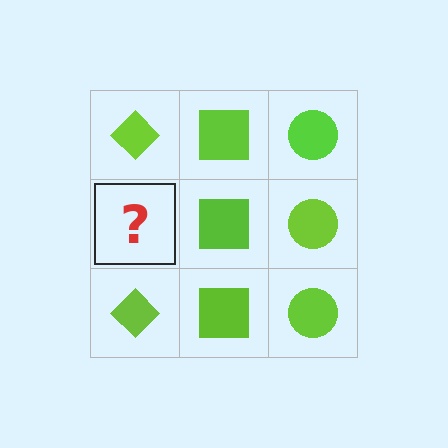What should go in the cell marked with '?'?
The missing cell should contain a lime diamond.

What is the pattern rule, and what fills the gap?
The rule is that each column has a consistent shape. The gap should be filled with a lime diamond.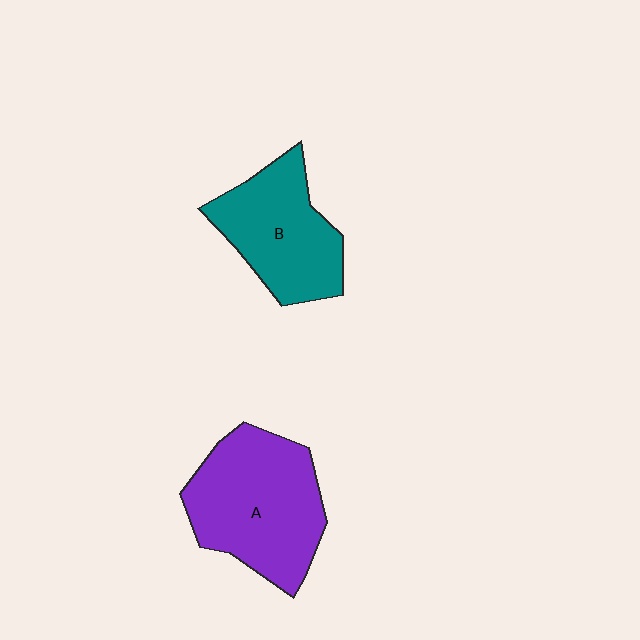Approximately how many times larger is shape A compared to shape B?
Approximately 1.3 times.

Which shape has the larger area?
Shape A (purple).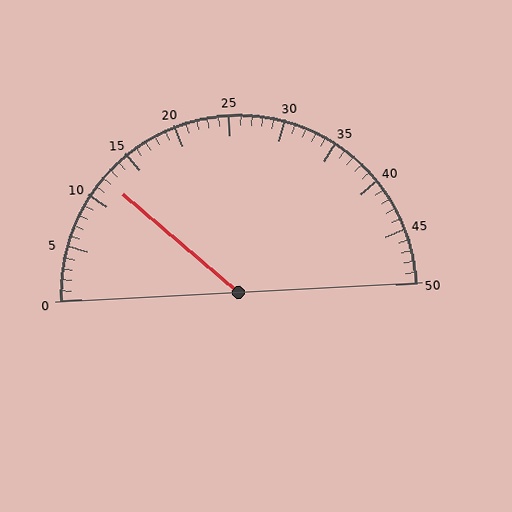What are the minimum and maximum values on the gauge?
The gauge ranges from 0 to 50.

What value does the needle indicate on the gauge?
The needle indicates approximately 12.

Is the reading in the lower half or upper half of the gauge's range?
The reading is in the lower half of the range (0 to 50).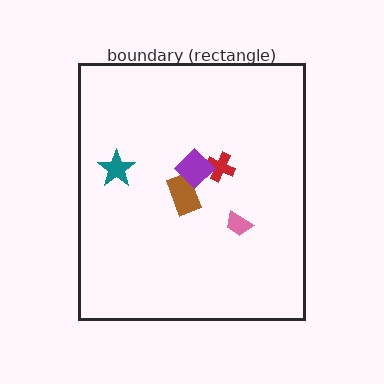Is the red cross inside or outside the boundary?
Inside.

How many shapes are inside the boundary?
5 inside, 0 outside.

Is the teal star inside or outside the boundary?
Inside.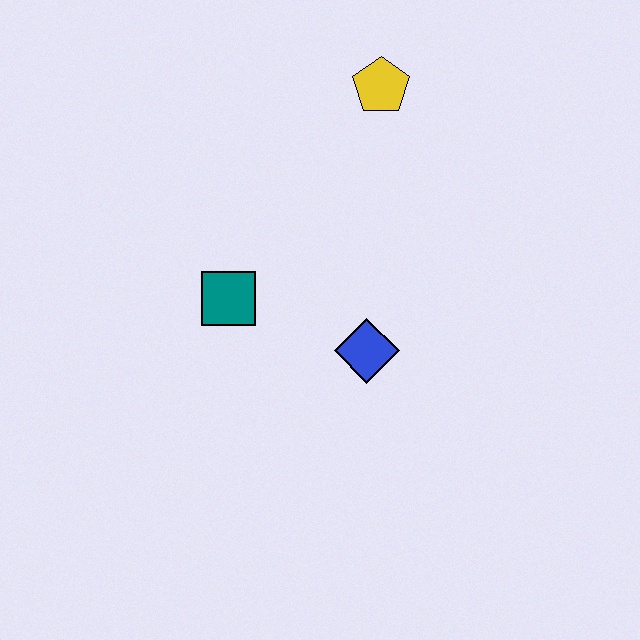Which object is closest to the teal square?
The blue diamond is closest to the teal square.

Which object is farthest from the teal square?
The yellow pentagon is farthest from the teal square.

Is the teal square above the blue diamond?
Yes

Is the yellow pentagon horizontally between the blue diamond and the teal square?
No